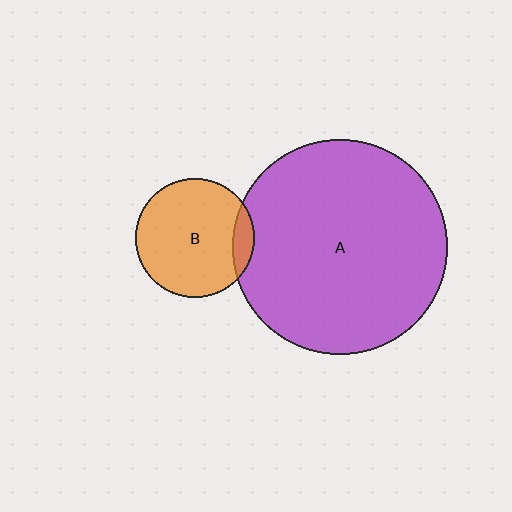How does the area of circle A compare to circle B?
Approximately 3.3 times.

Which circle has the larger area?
Circle A (purple).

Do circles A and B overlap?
Yes.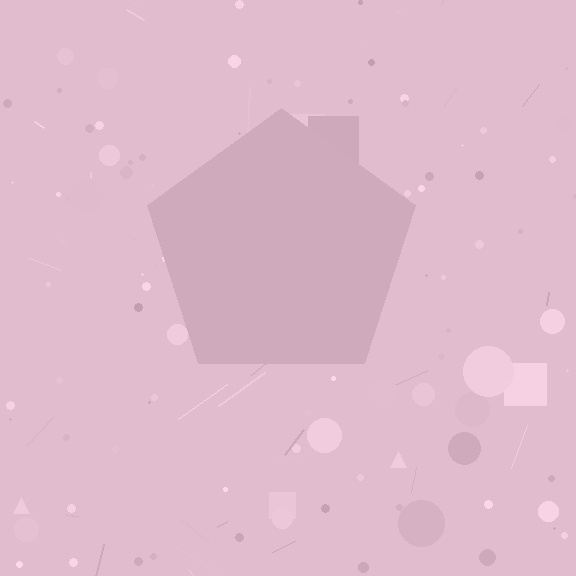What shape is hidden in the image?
A pentagon is hidden in the image.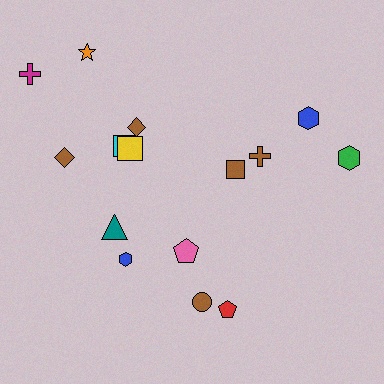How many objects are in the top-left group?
There are 6 objects.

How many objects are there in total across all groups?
There are 15 objects.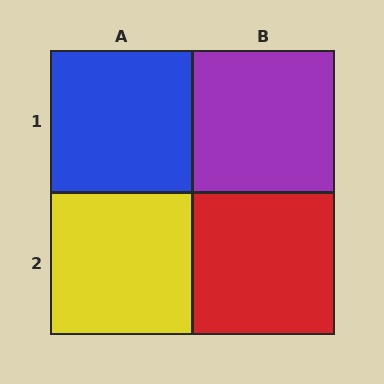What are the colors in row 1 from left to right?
Blue, purple.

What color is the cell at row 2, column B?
Red.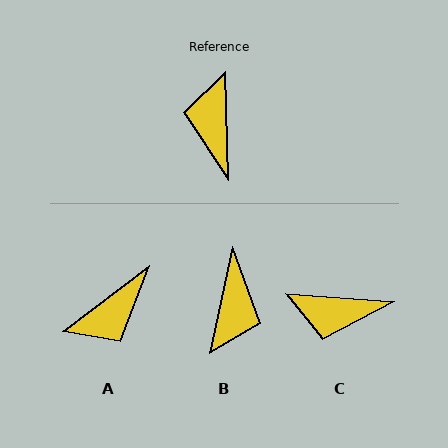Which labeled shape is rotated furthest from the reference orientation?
B, about 166 degrees away.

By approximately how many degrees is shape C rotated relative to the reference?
Approximately 84 degrees counter-clockwise.